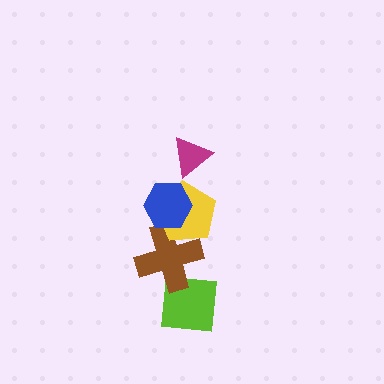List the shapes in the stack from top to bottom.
From top to bottom: the magenta triangle, the blue hexagon, the yellow pentagon, the brown cross, the lime square.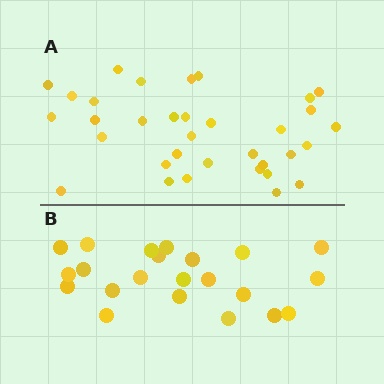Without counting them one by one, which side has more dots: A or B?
Region A (the top region) has more dots.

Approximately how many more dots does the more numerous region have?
Region A has roughly 12 or so more dots than region B.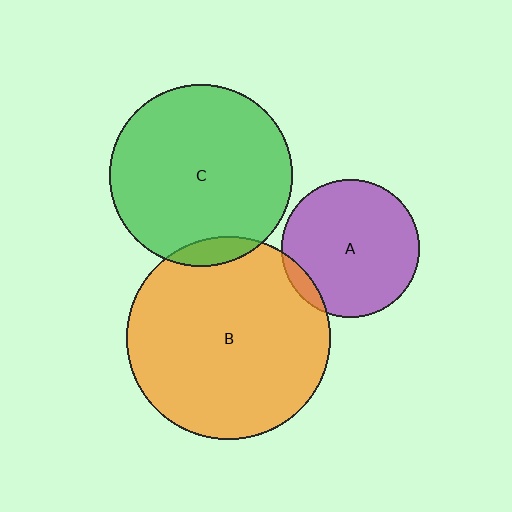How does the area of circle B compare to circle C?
Approximately 1.2 times.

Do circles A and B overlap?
Yes.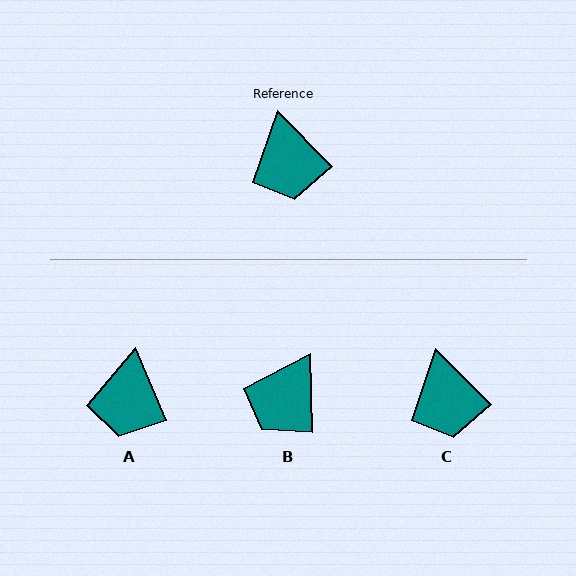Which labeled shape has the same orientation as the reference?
C.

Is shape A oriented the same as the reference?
No, it is off by about 22 degrees.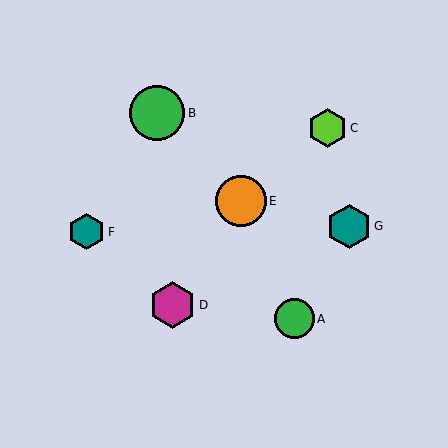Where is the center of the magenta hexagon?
The center of the magenta hexagon is at (173, 305).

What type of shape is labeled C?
Shape C is a lime hexagon.